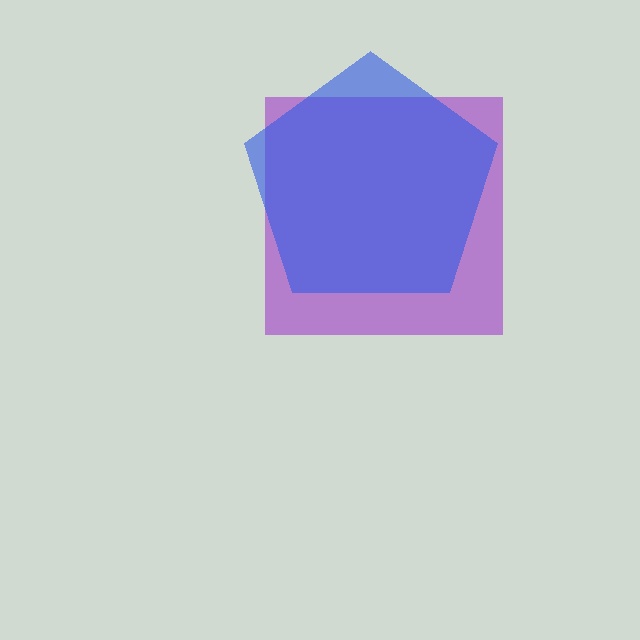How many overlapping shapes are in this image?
There are 2 overlapping shapes in the image.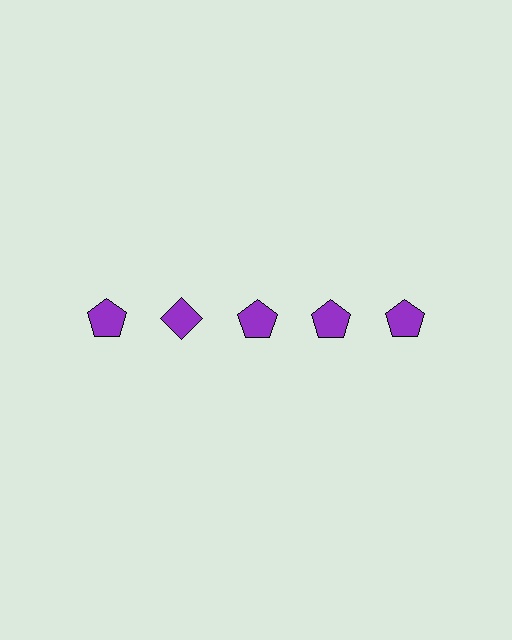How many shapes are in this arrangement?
There are 5 shapes arranged in a grid pattern.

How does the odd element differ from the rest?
It has a different shape: diamond instead of pentagon.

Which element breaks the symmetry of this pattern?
The purple diamond in the top row, second from left column breaks the symmetry. All other shapes are purple pentagons.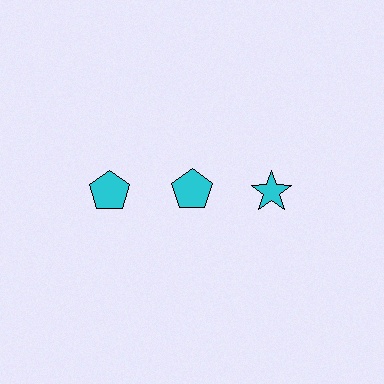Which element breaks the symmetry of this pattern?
The cyan star in the top row, center column breaks the symmetry. All other shapes are cyan pentagons.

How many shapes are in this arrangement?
There are 3 shapes arranged in a grid pattern.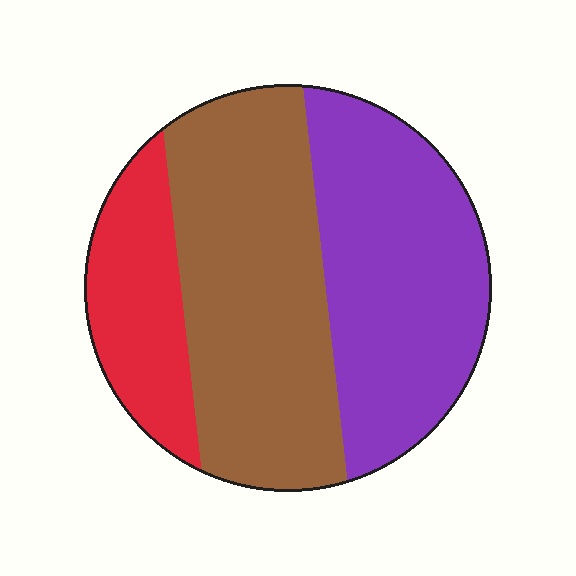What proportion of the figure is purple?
Purple covers 38% of the figure.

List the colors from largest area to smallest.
From largest to smallest: brown, purple, red.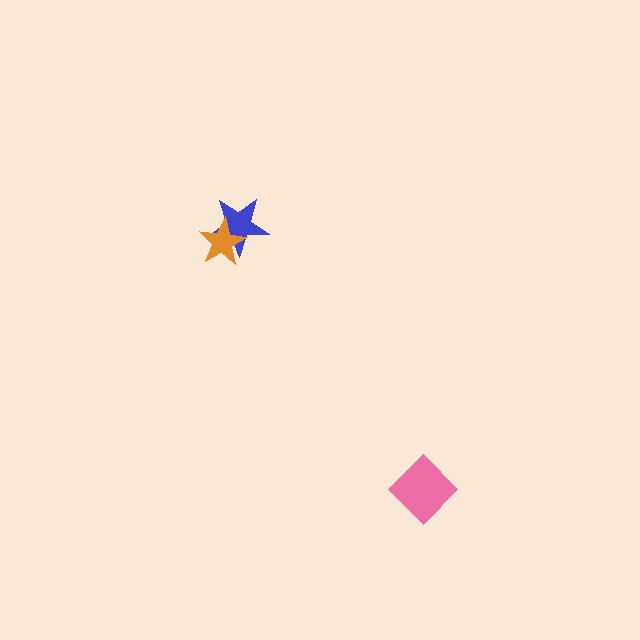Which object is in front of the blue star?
The orange star is in front of the blue star.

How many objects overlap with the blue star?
1 object overlaps with the blue star.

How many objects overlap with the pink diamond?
0 objects overlap with the pink diamond.